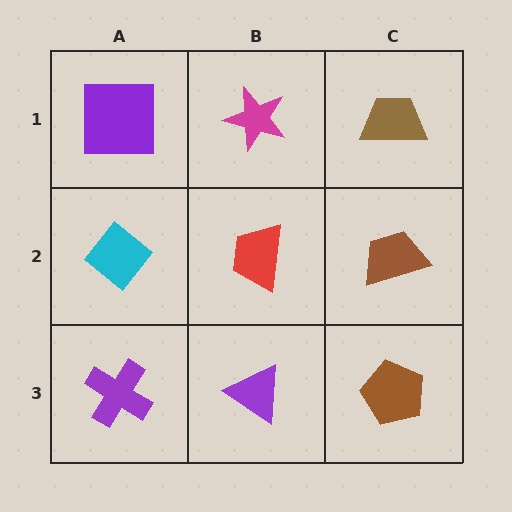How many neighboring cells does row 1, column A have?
2.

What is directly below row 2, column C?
A brown pentagon.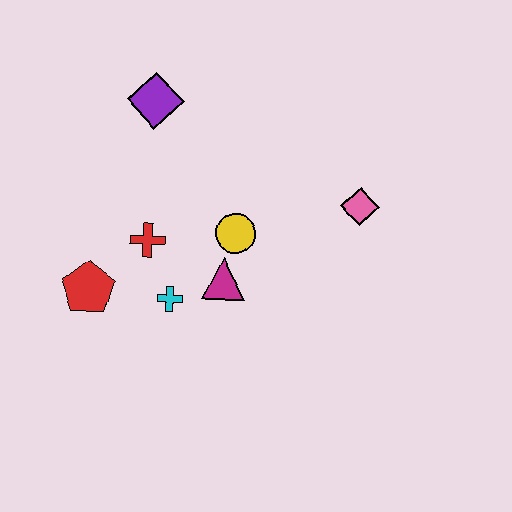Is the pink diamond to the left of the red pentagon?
No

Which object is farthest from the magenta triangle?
The purple diamond is farthest from the magenta triangle.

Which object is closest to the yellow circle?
The magenta triangle is closest to the yellow circle.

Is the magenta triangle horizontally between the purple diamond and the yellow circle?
Yes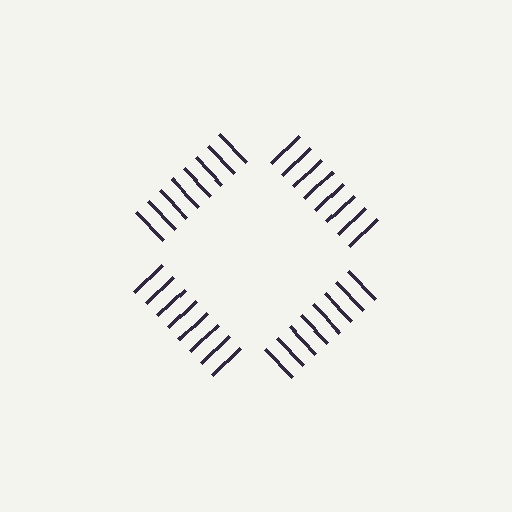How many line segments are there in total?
32 — 8 along each of the 4 edges.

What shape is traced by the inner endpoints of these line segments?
An illusory square — the line segments terminate on its edges but no continuous stroke is drawn.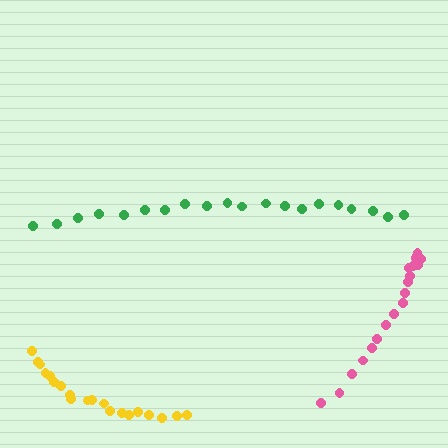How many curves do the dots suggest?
There are 3 distinct paths.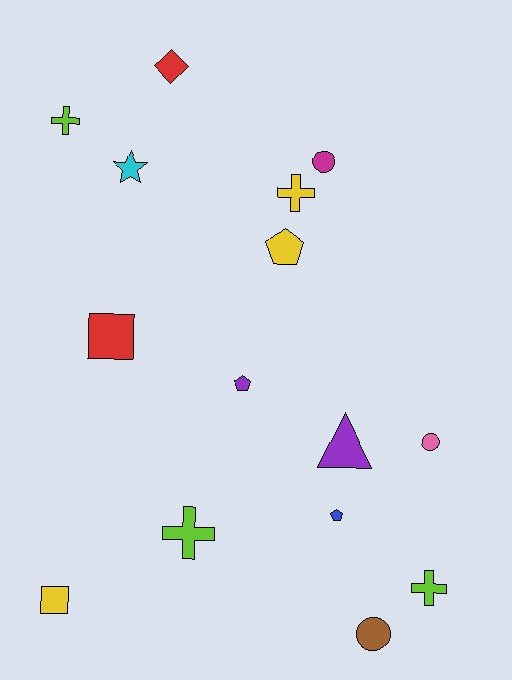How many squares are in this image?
There are 2 squares.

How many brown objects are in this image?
There is 1 brown object.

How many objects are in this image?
There are 15 objects.